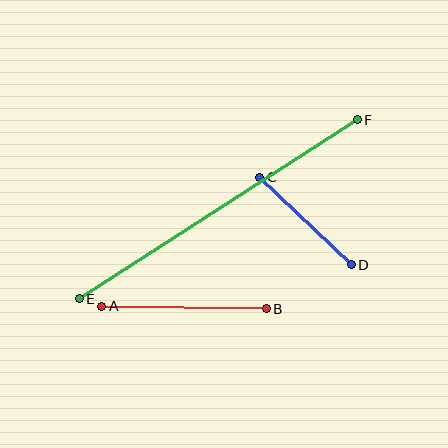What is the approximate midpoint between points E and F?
The midpoint is at approximately (218, 209) pixels.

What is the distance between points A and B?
The distance is approximately 165 pixels.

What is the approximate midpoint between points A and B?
The midpoint is at approximately (184, 307) pixels.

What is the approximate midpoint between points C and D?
The midpoint is at approximately (306, 221) pixels.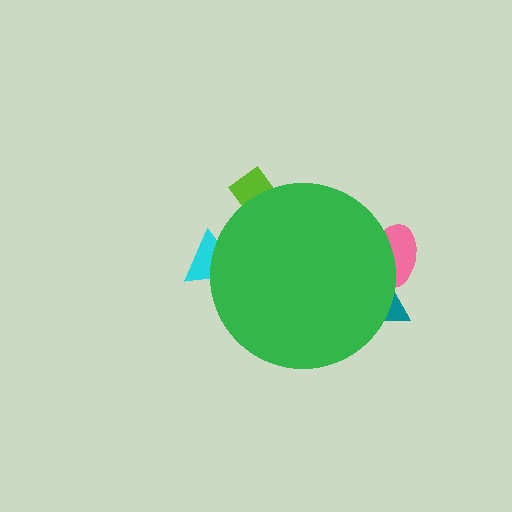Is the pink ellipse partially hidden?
Yes, the pink ellipse is partially hidden behind the green circle.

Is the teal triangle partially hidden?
Yes, the teal triangle is partially hidden behind the green circle.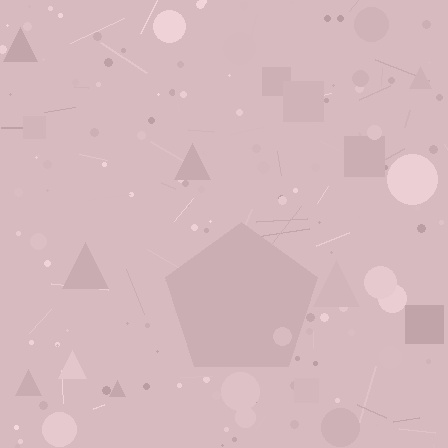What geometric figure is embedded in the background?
A pentagon is embedded in the background.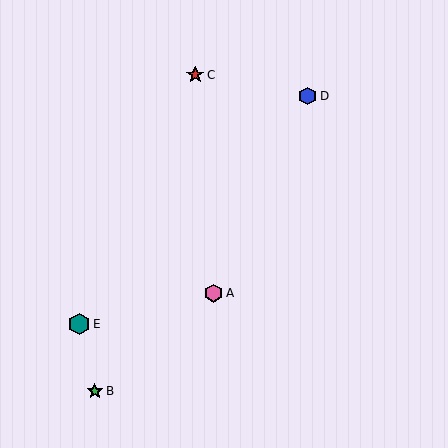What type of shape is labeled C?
Shape C is a red star.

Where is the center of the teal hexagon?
The center of the teal hexagon is at (79, 324).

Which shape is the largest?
The teal hexagon (labeled E) is the largest.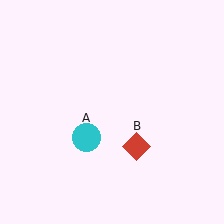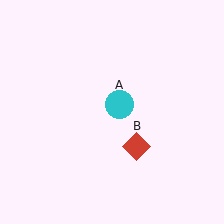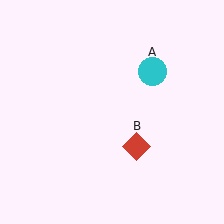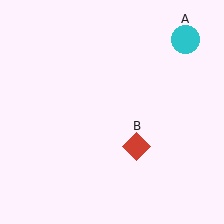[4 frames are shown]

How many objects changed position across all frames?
1 object changed position: cyan circle (object A).